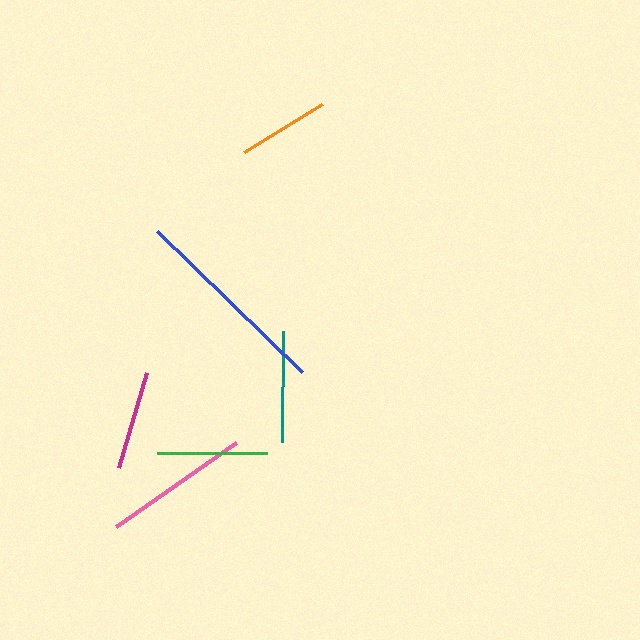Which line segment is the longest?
The blue line is the longest at approximately 201 pixels.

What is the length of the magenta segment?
The magenta segment is approximately 99 pixels long.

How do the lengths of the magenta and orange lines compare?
The magenta and orange lines are approximately the same length.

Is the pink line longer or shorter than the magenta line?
The pink line is longer than the magenta line.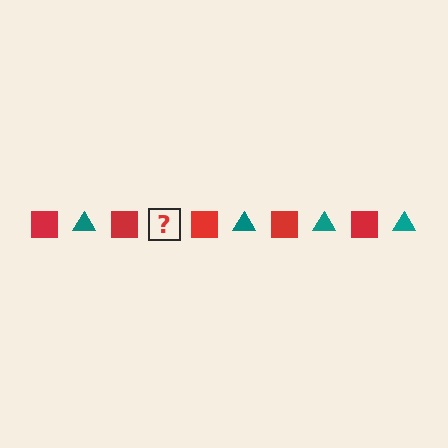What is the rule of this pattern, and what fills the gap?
The rule is that the pattern alternates between red square and teal triangle. The gap should be filled with a teal triangle.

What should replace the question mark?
The question mark should be replaced with a teal triangle.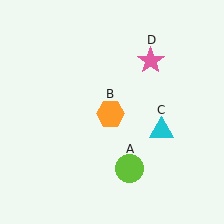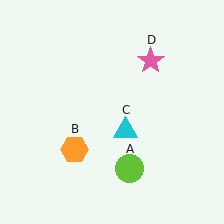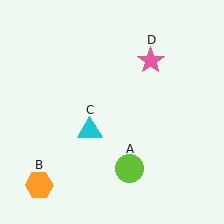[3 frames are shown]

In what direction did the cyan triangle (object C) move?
The cyan triangle (object C) moved left.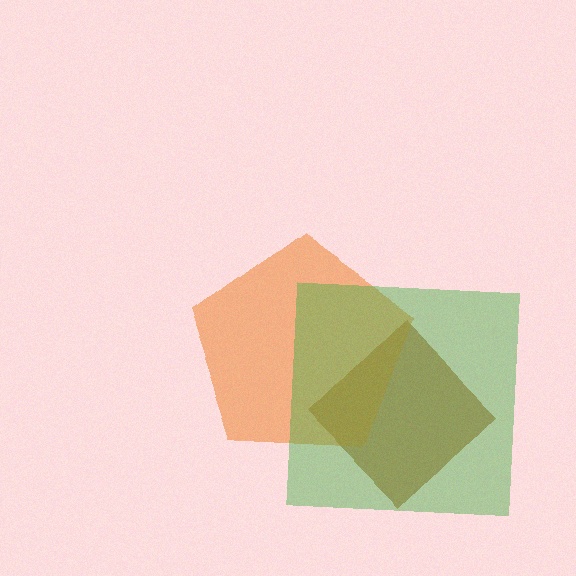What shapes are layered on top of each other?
The layered shapes are: a brown diamond, an orange pentagon, a green square.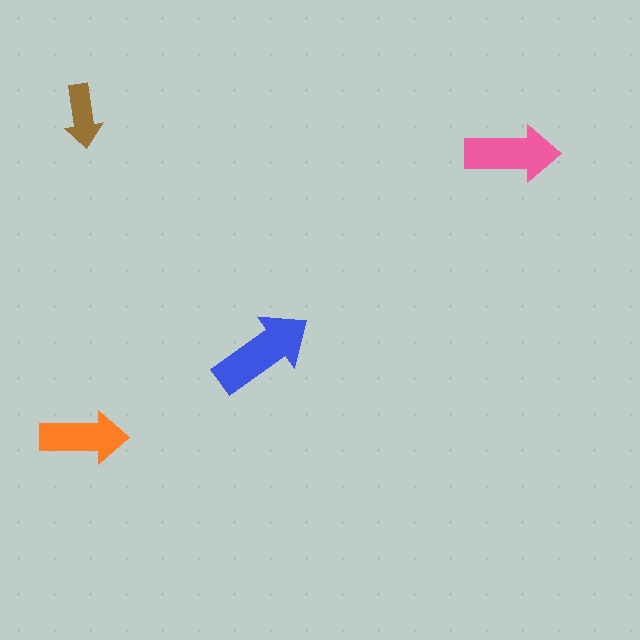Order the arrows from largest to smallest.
the blue one, the pink one, the orange one, the brown one.